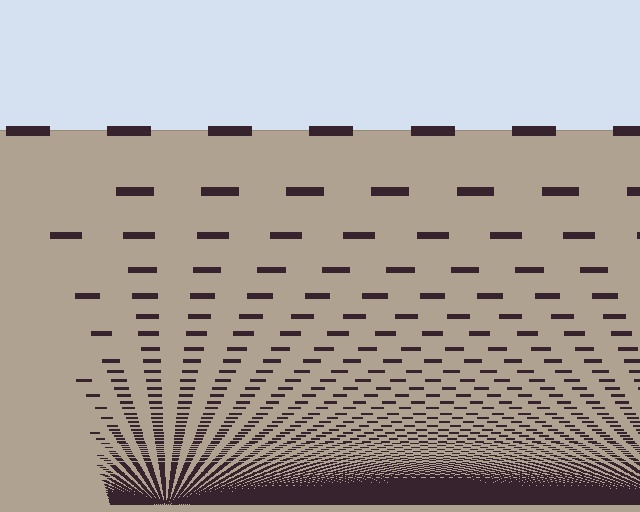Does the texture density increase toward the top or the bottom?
Density increases toward the bottom.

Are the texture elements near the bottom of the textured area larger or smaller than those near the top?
Smaller. The gradient is inverted — elements near the bottom are smaller and denser.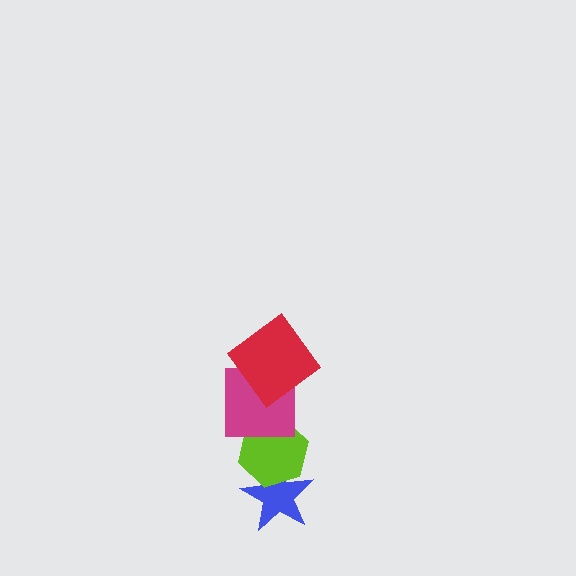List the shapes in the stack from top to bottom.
From top to bottom: the red diamond, the magenta square, the lime hexagon, the blue star.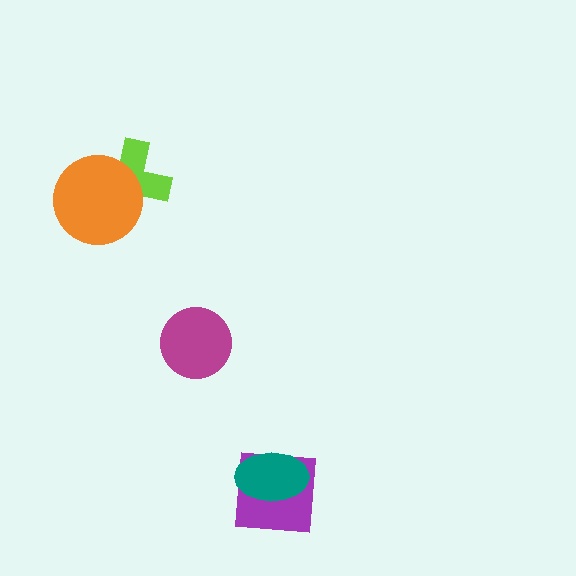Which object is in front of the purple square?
The teal ellipse is in front of the purple square.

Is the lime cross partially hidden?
Yes, it is partially covered by another shape.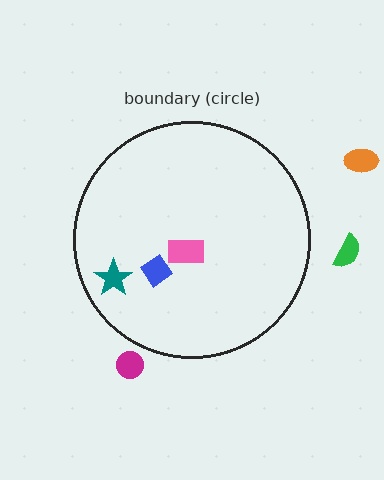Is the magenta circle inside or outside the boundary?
Outside.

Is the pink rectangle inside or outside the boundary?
Inside.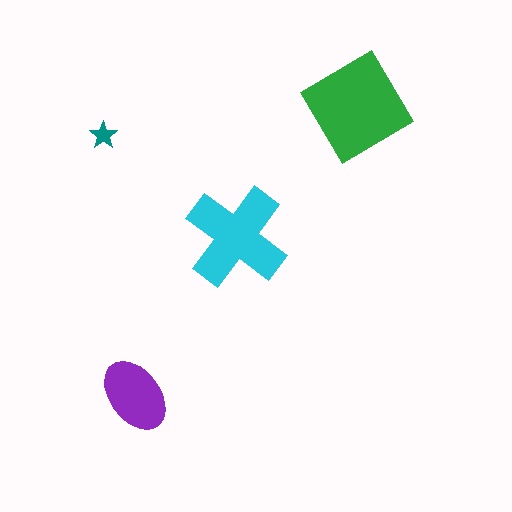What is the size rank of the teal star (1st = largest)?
4th.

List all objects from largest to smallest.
The green diamond, the cyan cross, the purple ellipse, the teal star.